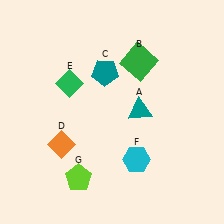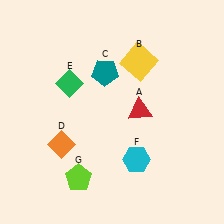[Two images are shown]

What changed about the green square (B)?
In Image 1, B is green. In Image 2, it changed to yellow.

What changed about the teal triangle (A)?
In Image 1, A is teal. In Image 2, it changed to red.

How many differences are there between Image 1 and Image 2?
There are 2 differences between the two images.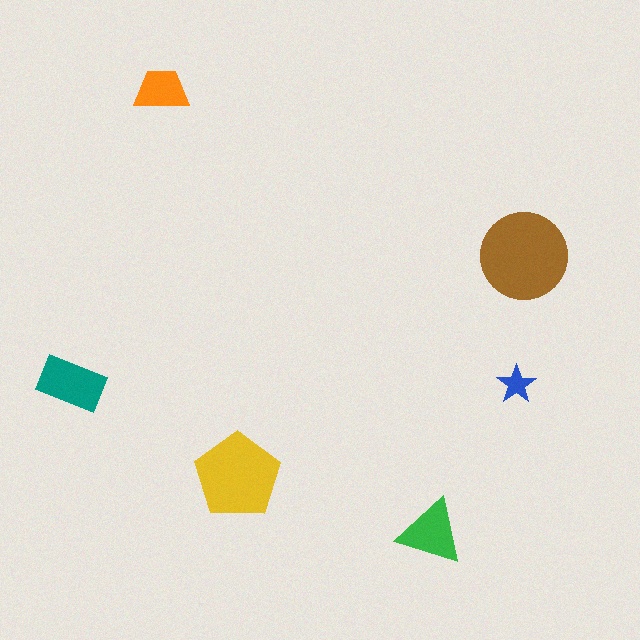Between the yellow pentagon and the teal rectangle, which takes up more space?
The yellow pentagon.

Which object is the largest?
The brown circle.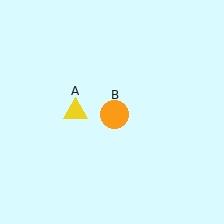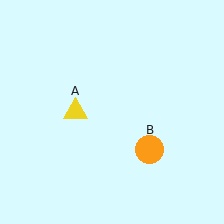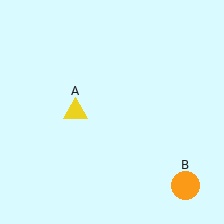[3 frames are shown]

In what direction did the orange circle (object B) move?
The orange circle (object B) moved down and to the right.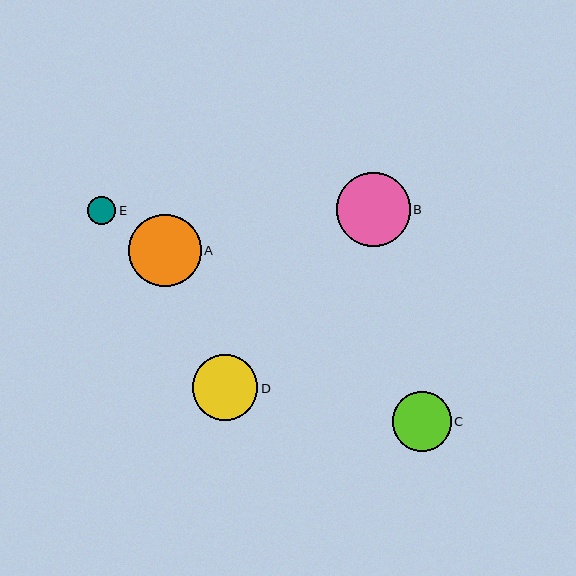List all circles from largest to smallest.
From largest to smallest: B, A, D, C, E.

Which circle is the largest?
Circle B is the largest with a size of approximately 74 pixels.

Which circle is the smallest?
Circle E is the smallest with a size of approximately 29 pixels.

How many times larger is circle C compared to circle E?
Circle C is approximately 2.1 times the size of circle E.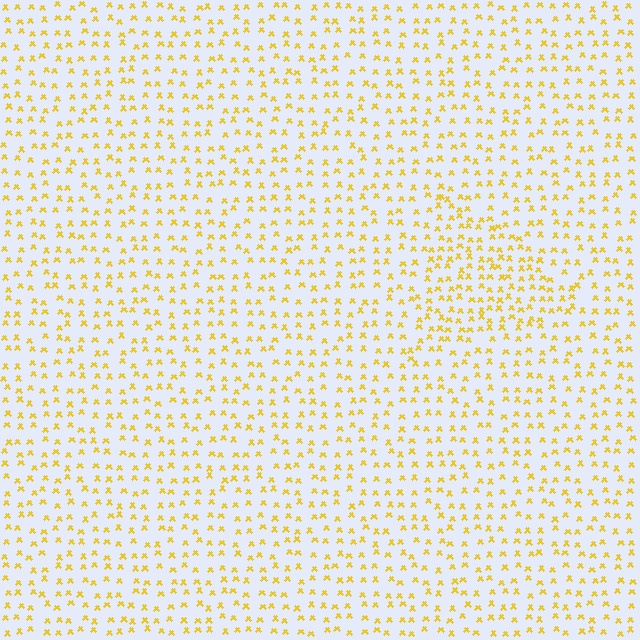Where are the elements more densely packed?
The elements are more densely packed inside the triangle boundary.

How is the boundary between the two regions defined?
The boundary is defined by a change in element density (approximately 1.6x ratio). All elements are the same color, size, and shape.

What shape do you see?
I see a triangle.